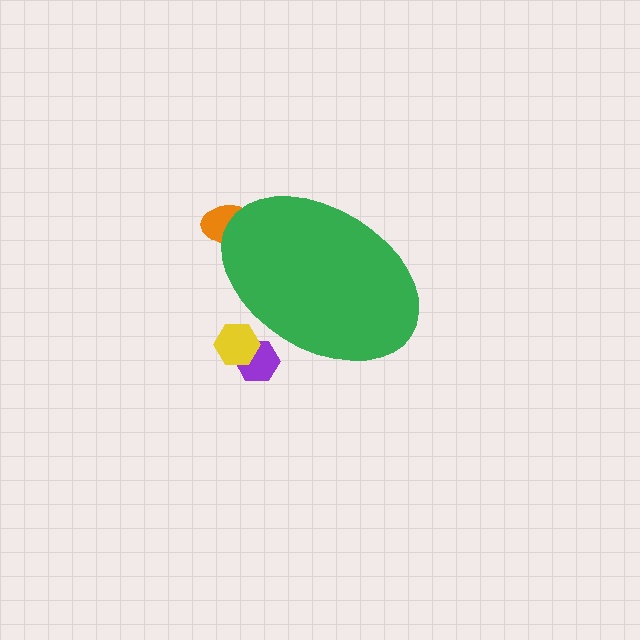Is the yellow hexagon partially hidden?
Yes, the yellow hexagon is partially hidden behind the green ellipse.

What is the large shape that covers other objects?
A green ellipse.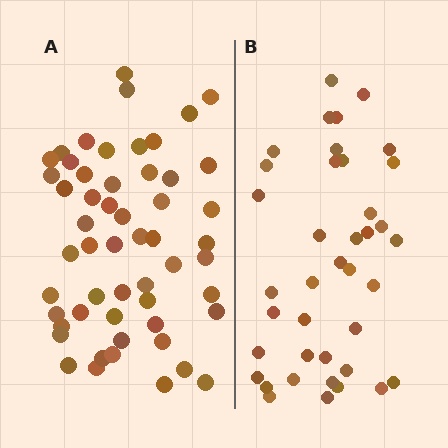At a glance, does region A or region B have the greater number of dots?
Region A (the left region) has more dots.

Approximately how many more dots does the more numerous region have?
Region A has approximately 15 more dots than region B.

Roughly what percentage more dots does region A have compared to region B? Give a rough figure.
About 40% more.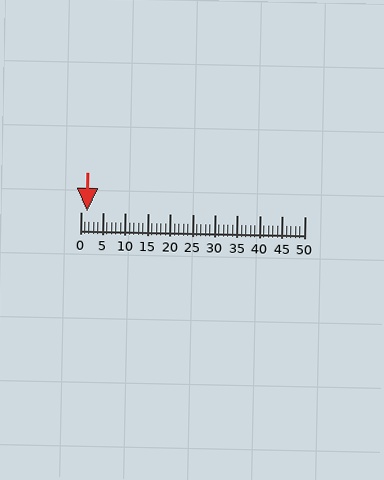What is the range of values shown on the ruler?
The ruler shows values from 0 to 50.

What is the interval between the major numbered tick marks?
The major tick marks are spaced 5 units apart.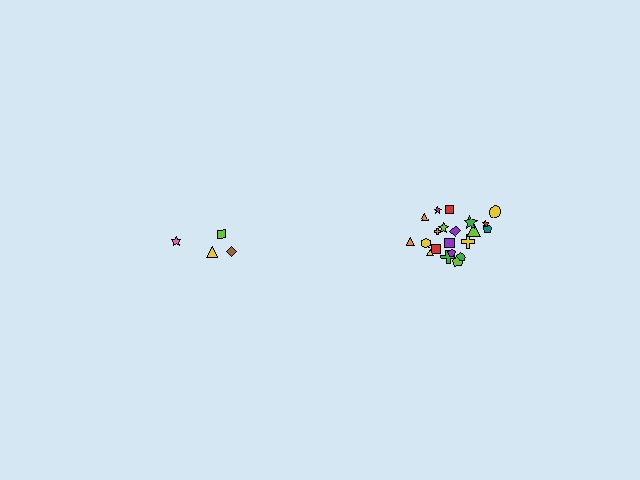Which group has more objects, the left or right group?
The right group.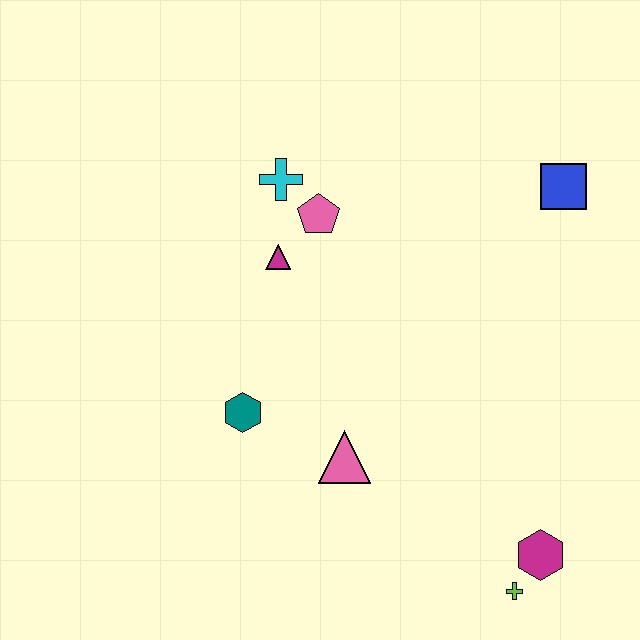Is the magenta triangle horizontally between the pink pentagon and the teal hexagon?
Yes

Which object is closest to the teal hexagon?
The pink triangle is closest to the teal hexagon.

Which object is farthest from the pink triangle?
The blue square is farthest from the pink triangle.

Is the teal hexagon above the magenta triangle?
No